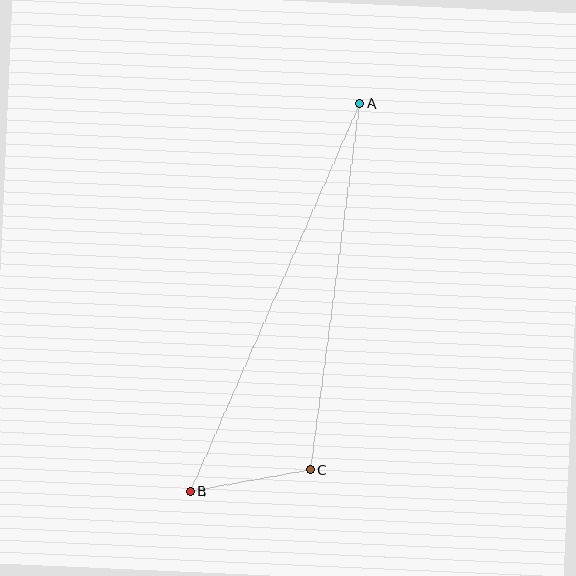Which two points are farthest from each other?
Points A and B are farthest from each other.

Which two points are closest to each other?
Points B and C are closest to each other.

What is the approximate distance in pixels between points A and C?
The distance between A and C is approximately 370 pixels.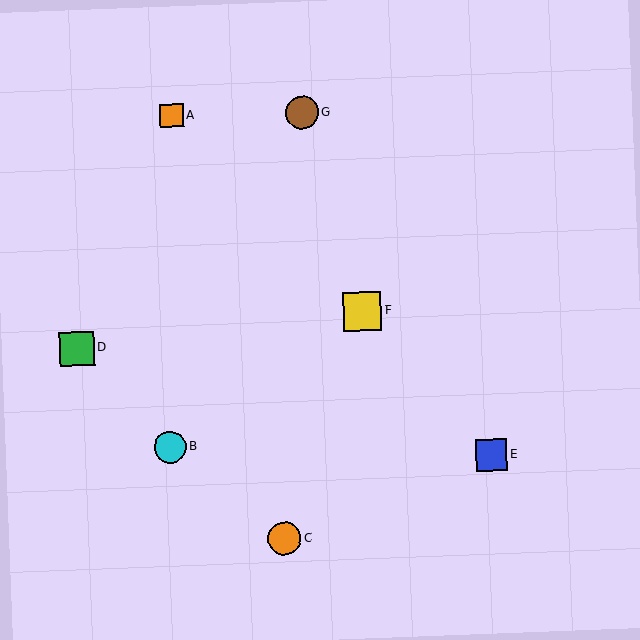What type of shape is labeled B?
Shape B is a cyan circle.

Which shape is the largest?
The yellow square (labeled F) is the largest.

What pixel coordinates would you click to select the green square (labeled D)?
Click at (77, 348) to select the green square D.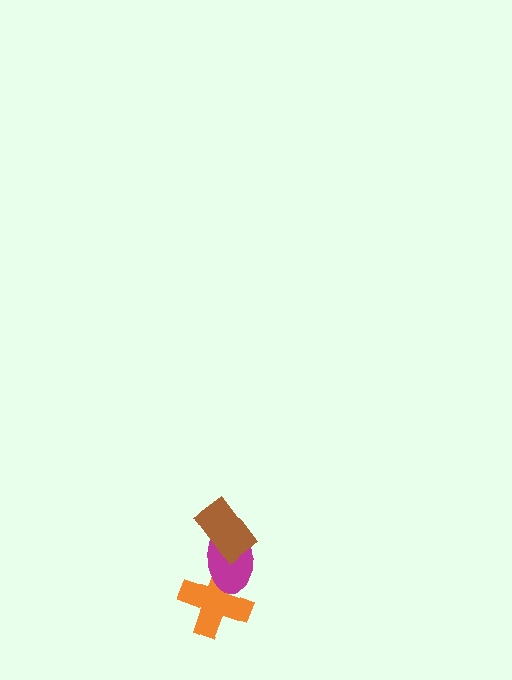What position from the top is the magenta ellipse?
The magenta ellipse is 2nd from the top.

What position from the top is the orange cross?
The orange cross is 3rd from the top.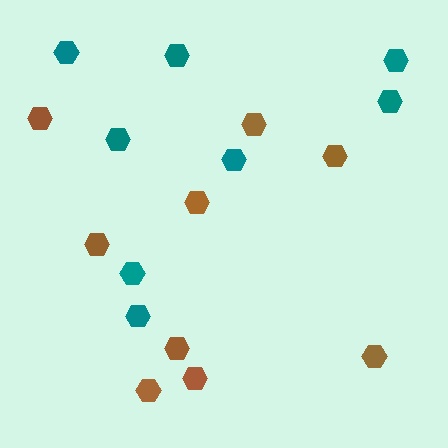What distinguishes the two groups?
There are 2 groups: one group of teal hexagons (8) and one group of brown hexagons (9).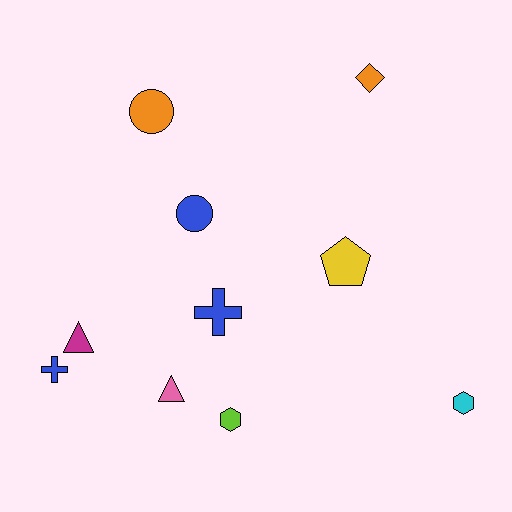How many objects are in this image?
There are 10 objects.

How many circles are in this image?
There are 2 circles.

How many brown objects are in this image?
There are no brown objects.